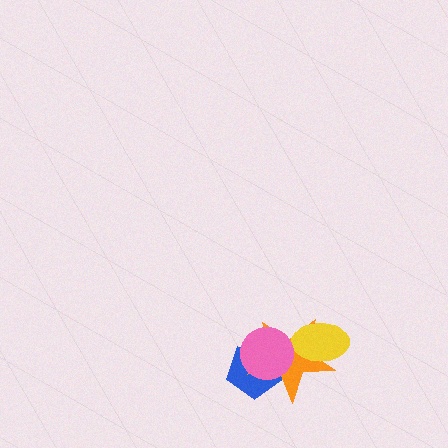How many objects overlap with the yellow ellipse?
1 object overlaps with the yellow ellipse.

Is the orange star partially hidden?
Yes, it is partially covered by another shape.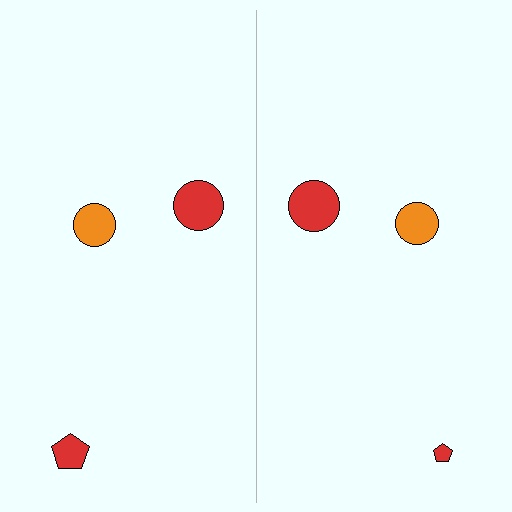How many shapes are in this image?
There are 6 shapes in this image.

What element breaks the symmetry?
The red pentagon on the right side has a different size than its mirror counterpart.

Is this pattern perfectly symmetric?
No, the pattern is not perfectly symmetric. The red pentagon on the right side has a different size than its mirror counterpart.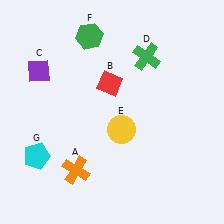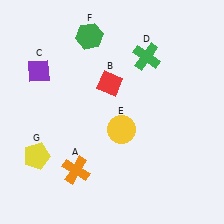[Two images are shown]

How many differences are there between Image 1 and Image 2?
There is 1 difference between the two images.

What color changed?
The pentagon (G) changed from cyan in Image 1 to yellow in Image 2.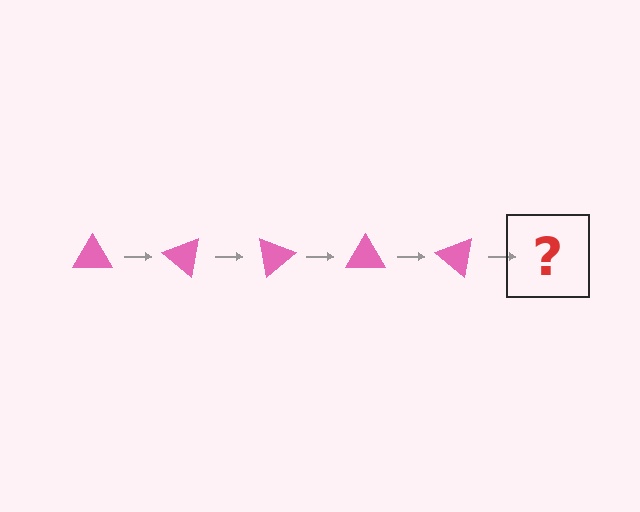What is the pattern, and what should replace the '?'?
The pattern is that the triangle rotates 40 degrees each step. The '?' should be a pink triangle rotated 200 degrees.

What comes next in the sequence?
The next element should be a pink triangle rotated 200 degrees.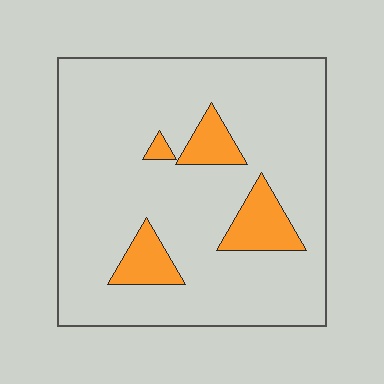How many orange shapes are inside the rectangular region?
4.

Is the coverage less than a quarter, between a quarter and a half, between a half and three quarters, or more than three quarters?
Less than a quarter.